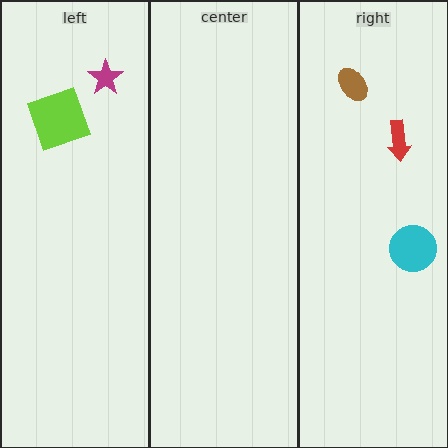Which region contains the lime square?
The left region.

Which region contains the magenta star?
The left region.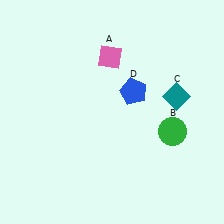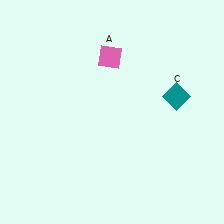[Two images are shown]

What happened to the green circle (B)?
The green circle (B) was removed in Image 2. It was in the bottom-right area of Image 1.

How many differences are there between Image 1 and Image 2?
There are 2 differences between the two images.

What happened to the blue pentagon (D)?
The blue pentagon (D) was removed in Image 2. It was in the top-right area of Image 1.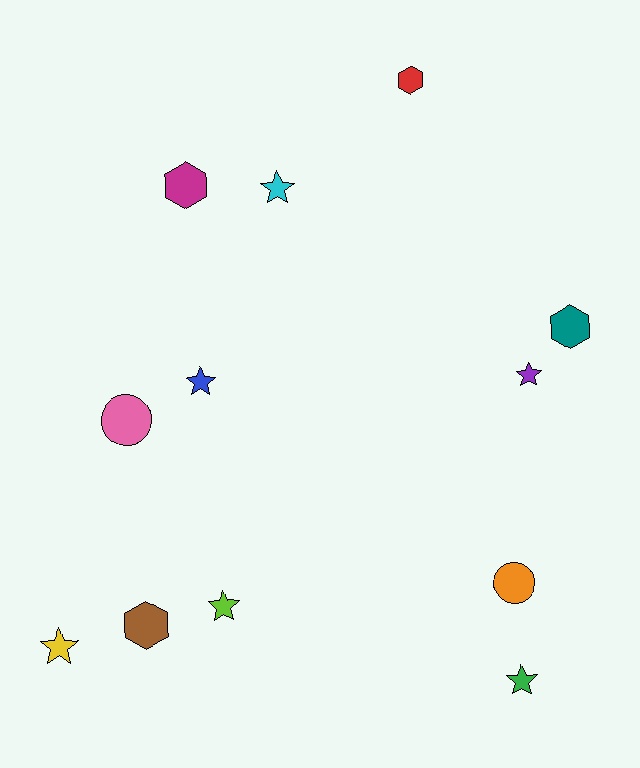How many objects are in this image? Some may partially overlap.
There are 12 objects.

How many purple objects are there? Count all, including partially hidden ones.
There is 1 purple object.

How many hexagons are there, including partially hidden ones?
There are 4 hexagons.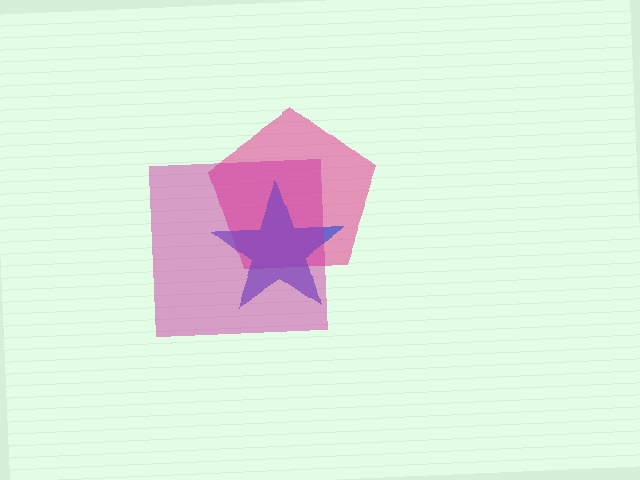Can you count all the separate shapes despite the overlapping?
Yes, there are 3 separate shapes.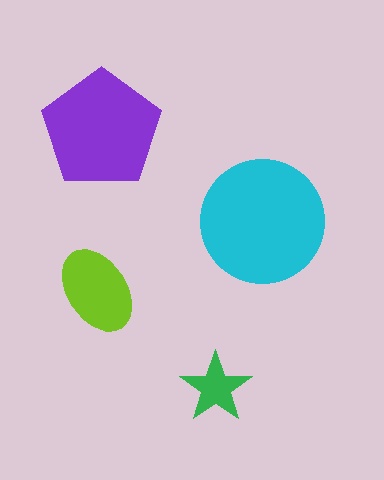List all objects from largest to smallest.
The cyan circle, the purple pentagon, the lime ellipse, the green star.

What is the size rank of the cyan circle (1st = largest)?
1st.